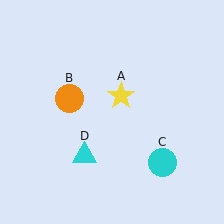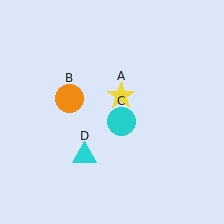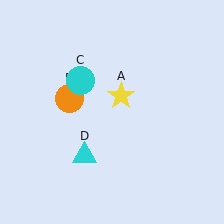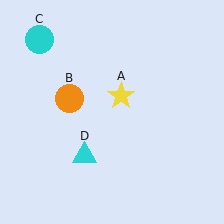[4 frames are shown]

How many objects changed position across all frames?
1 object changed position: cyan circle (object C).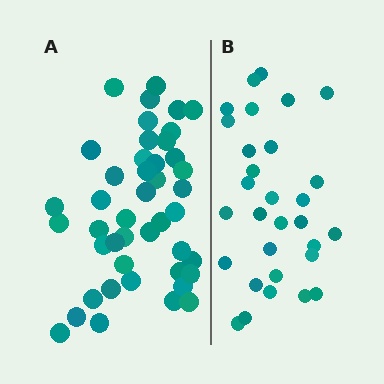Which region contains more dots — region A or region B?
Region A (the left region) has more dots.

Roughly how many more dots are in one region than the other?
Region A has approximately 15 more dots than region B.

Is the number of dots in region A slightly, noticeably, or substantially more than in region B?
Region A has substantially more. The ratio is roughly 1.5 to 1.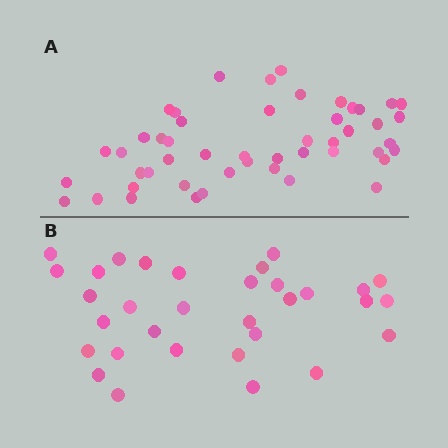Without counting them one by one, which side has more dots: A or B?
Region A (the top region) has more dots.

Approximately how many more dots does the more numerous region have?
Region A has approximately 15 more dots than region B.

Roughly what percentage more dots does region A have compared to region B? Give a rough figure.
About 55% more.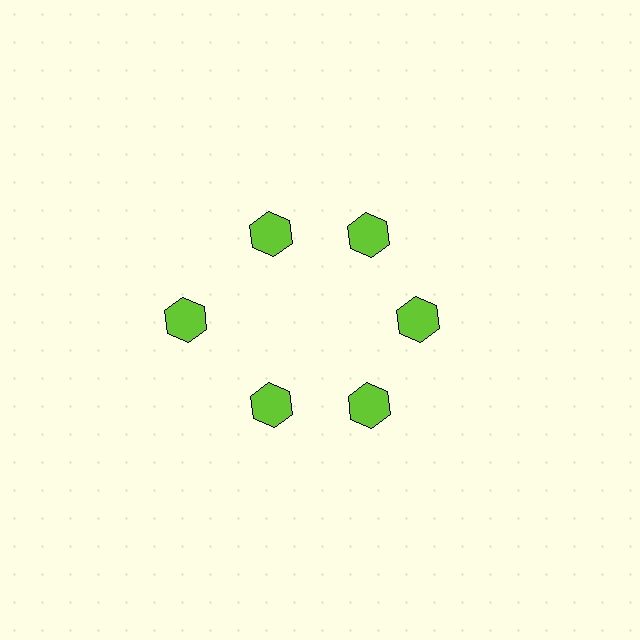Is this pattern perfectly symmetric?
No. The 6 lime hexagons are arranged in a ring, but one element near the 9 o'clock position is pushed outward from the center, breaking the 6-fold rotational symmetry.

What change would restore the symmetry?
The symmetry would be restored by moving it inward, back onto the ring so that all 6 hexagons sit at equal angles and equal distance from the center.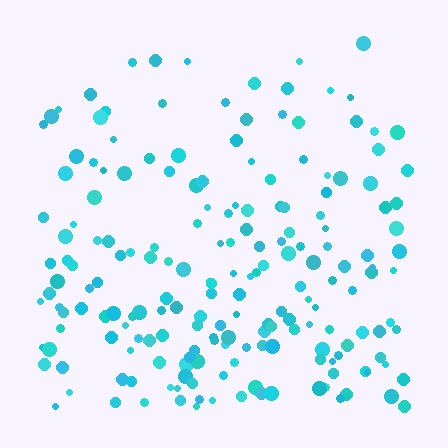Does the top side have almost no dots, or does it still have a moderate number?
Still a moderate number, just noticeably fewer than the bottom.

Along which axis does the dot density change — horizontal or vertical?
Vertical.